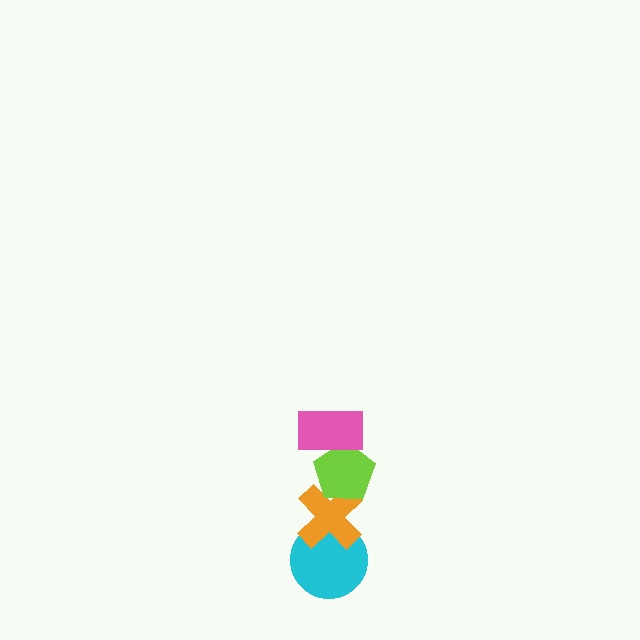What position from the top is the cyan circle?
The cyan circle is 4th from the top.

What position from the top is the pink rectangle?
The pink rectangle is 1st from the top.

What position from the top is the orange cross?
The orange cross is 3rd from the top.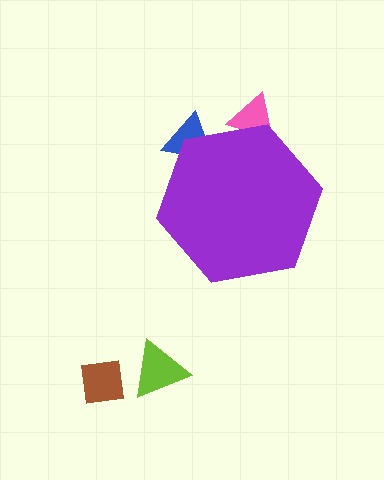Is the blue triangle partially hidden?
Yes, the blue triangle is partially hidden behind the purple hexagon.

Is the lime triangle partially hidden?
No, the lime triangle is fully visible.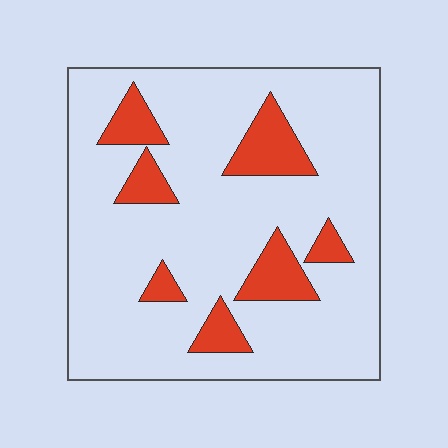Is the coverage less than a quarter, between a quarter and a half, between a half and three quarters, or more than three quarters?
Less than a quarter.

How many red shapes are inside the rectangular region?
7.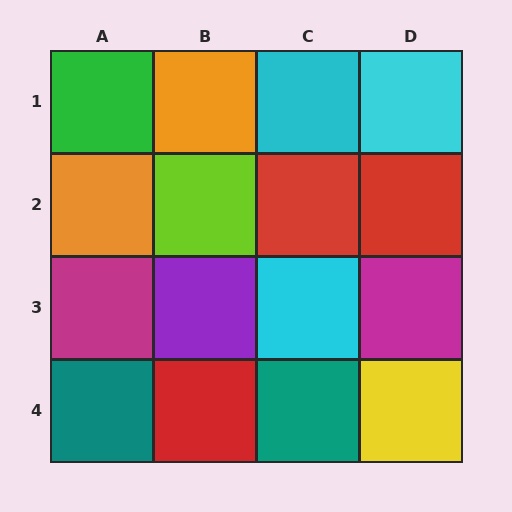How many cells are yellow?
1 cell is yellow.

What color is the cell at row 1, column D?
Cyan.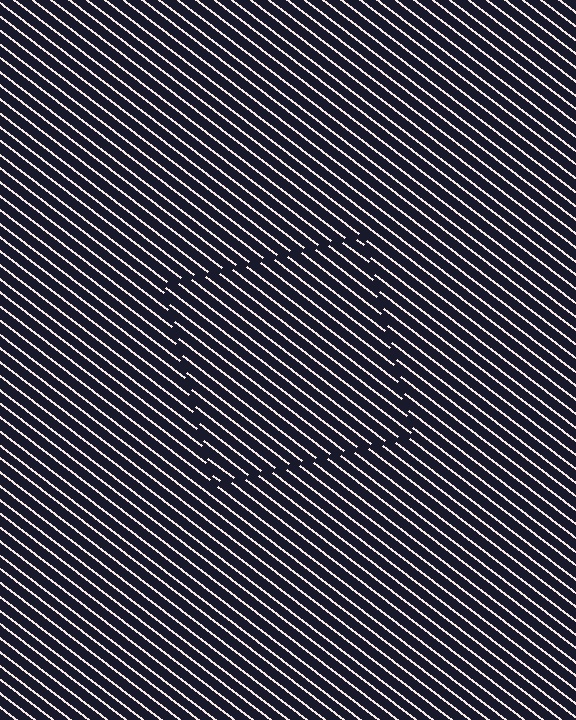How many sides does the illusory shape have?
4 sides — the line-ends trace a square.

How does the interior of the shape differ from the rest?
The interior of the shape contains the same grating, shifted by half a period — the contour is defined by the phase discontinuity where line-ends from the inner and outer gratings abut.